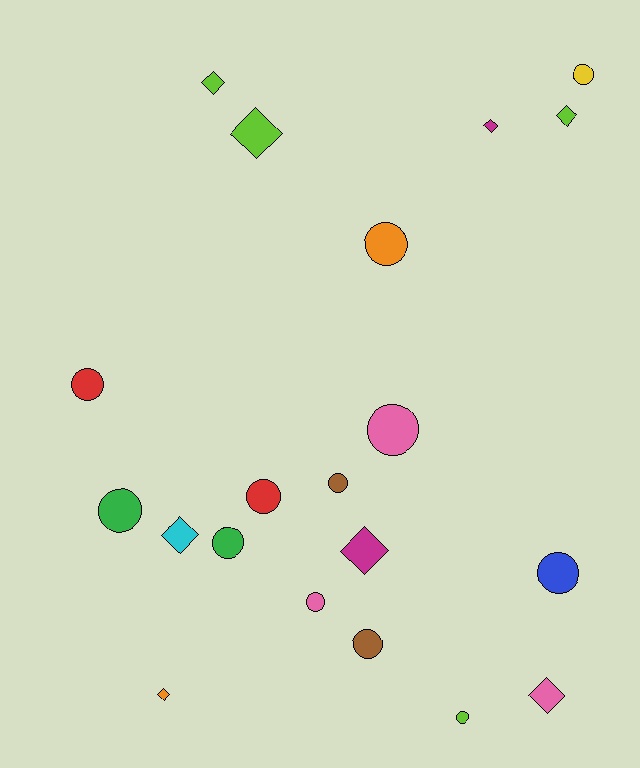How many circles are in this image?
There are 12 circles.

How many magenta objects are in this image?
There are 2 magenta objects.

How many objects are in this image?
There are 20 objects.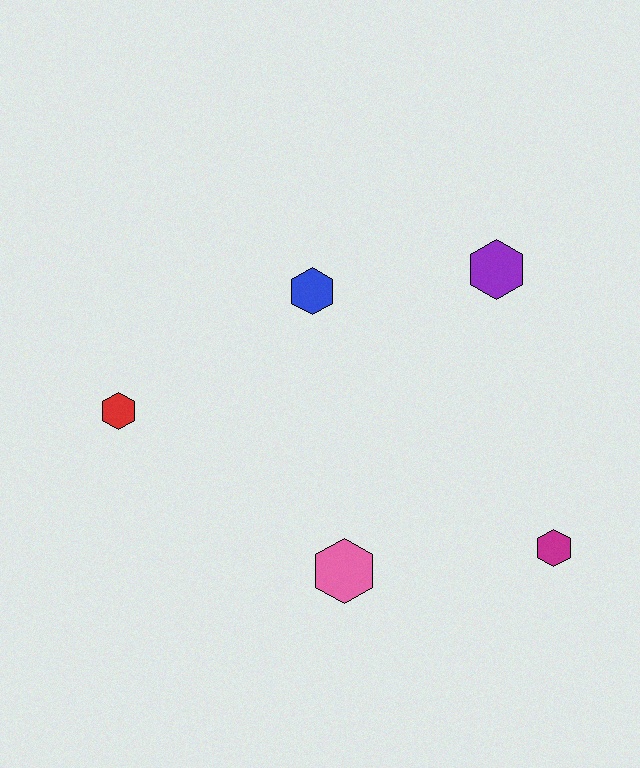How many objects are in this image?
There are 5 objects.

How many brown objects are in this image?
There are no brown objects.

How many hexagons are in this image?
There are 5 hexagons.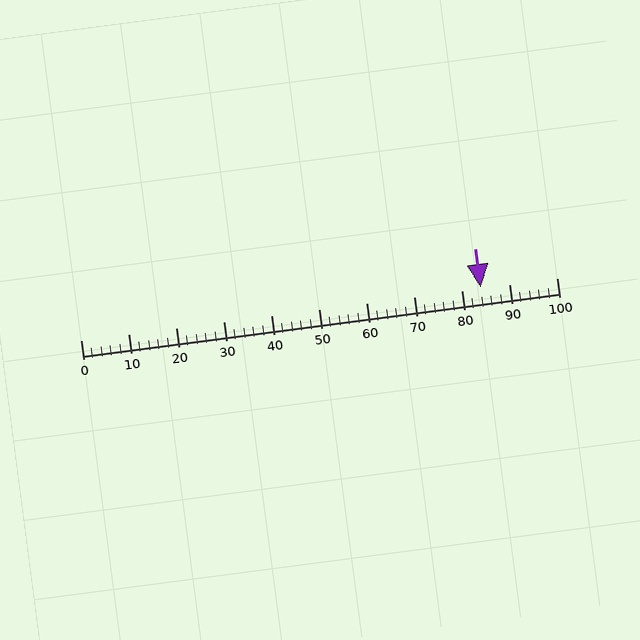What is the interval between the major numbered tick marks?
The major tick marks are spaced 10 units apart.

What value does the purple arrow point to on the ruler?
The purple arrow points to approximately 84.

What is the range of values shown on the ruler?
The ruler shows values from 0 to 100.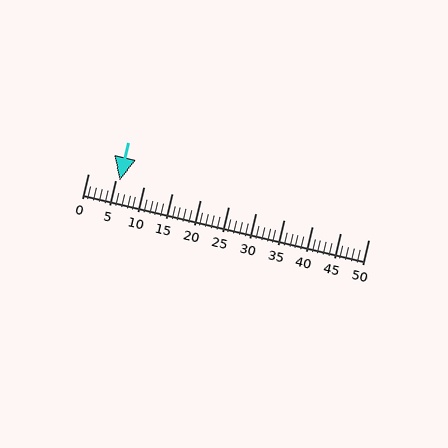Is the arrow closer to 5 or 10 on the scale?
The arrow is closer to 5.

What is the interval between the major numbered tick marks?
The major tick marks are spaced 5 units apart.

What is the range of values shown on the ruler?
The ruler shows values from 0 to 50.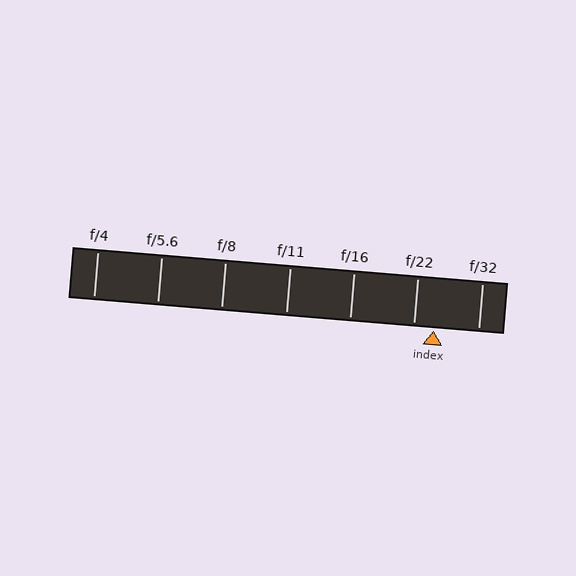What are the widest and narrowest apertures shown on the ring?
The widest aperture shown is f/4 and the narrowest is f/32.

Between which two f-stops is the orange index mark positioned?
The index mark is between f/22 and f/32.